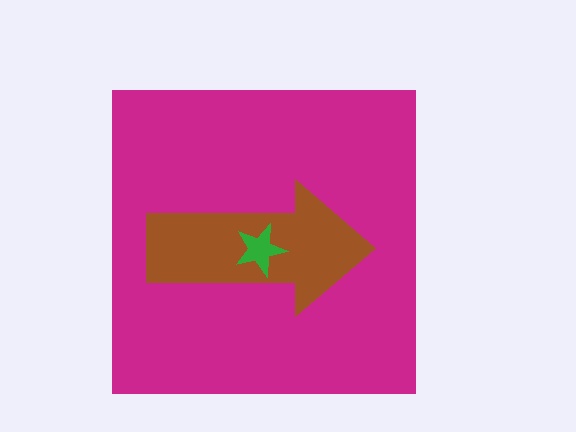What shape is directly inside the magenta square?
The brown arrow.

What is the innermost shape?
The green star.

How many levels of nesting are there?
3.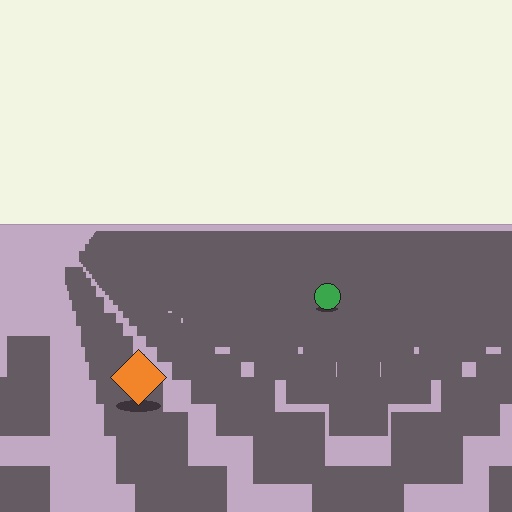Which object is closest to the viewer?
The orange diamond is closest. The texture marks near it are larger and more spread out.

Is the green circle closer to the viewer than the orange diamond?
No. The orange diamond is closer — you can tell from the texture gradient: the ground texture is coarser near it.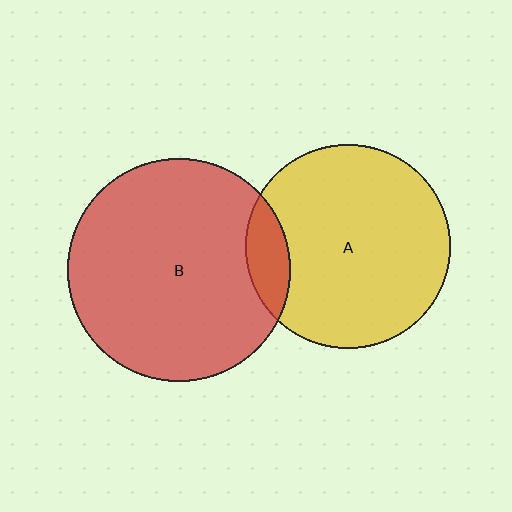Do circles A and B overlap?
Yes.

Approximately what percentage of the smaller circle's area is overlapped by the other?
Approximately 10%.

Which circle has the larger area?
Circle B (red).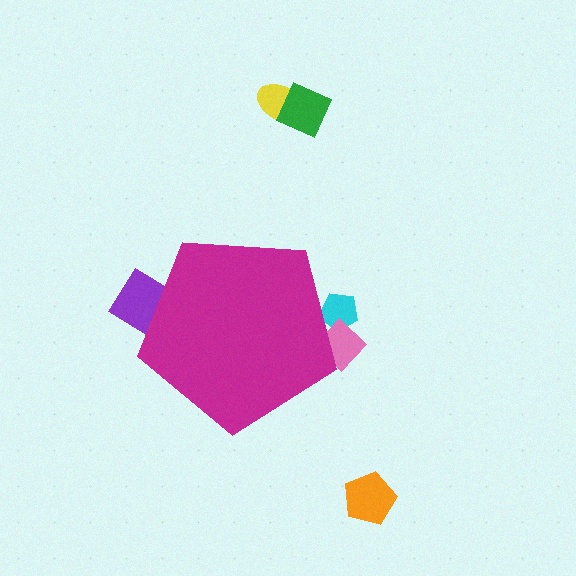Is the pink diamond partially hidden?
Yes, the pink diamond is partially hidden behind the magenta pentagon.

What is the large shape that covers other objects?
A magenta pentagon.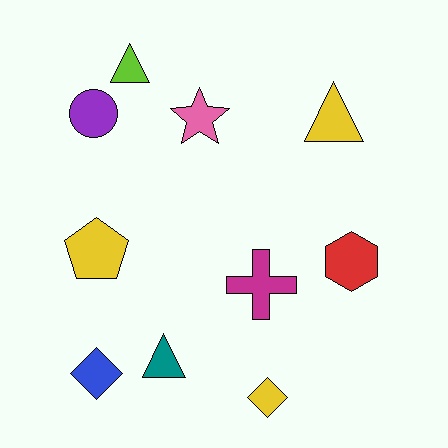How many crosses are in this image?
There is 1 cross.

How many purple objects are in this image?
There is 1 purple object.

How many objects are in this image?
There are 10 objects.